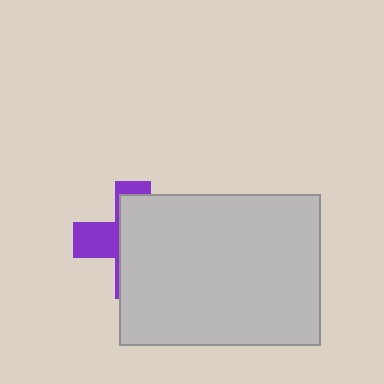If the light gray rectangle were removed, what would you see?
You would see the complete purple cross.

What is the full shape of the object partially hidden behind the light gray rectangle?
The partially hidden object is a purple cross.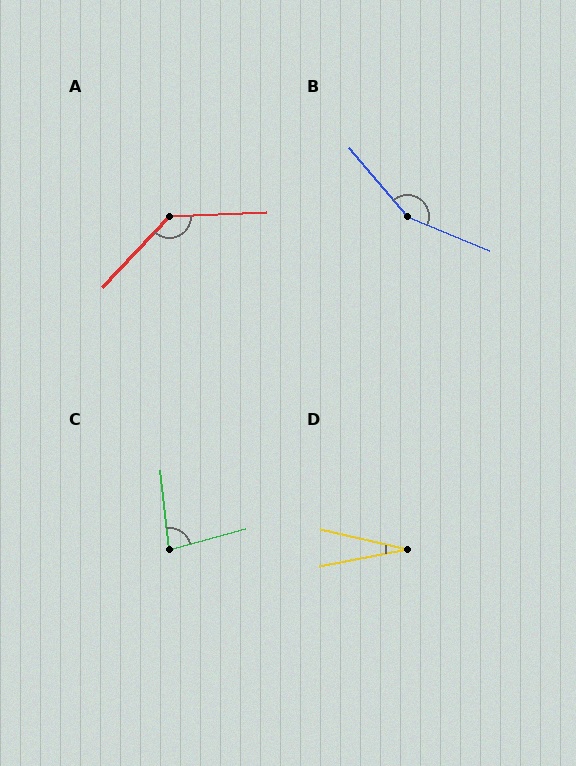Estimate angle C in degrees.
Approximately 81 degrees.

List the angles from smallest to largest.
D (24°), C (81°), A (135°), B (152°).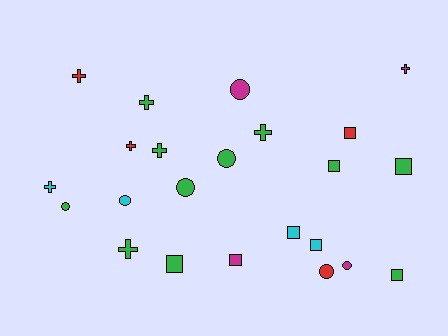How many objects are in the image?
There are 23 objects.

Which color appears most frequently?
Green, with 11 objects.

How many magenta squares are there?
There is 1 magenta square.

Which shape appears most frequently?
Cross, with 8 objects.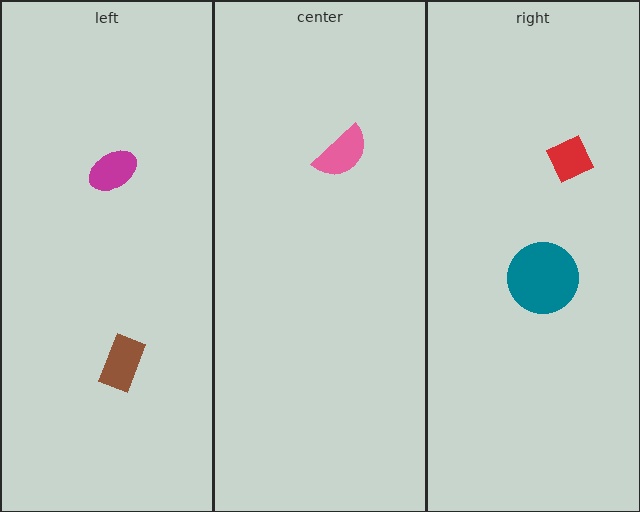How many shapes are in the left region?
2.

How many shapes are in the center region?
1.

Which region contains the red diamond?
The right region.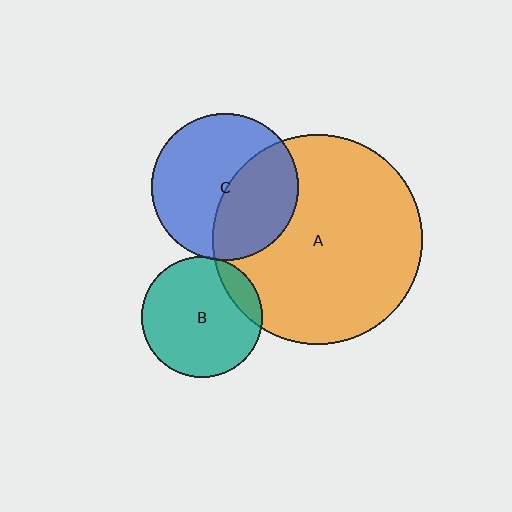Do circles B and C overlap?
Yes.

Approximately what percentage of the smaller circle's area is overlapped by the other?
Approximately 5%.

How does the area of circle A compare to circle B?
Approximately 3.0 times.